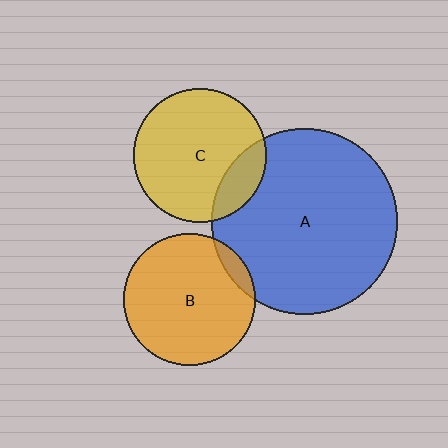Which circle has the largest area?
Circle A (blue).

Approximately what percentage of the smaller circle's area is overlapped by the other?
Approximately 20%.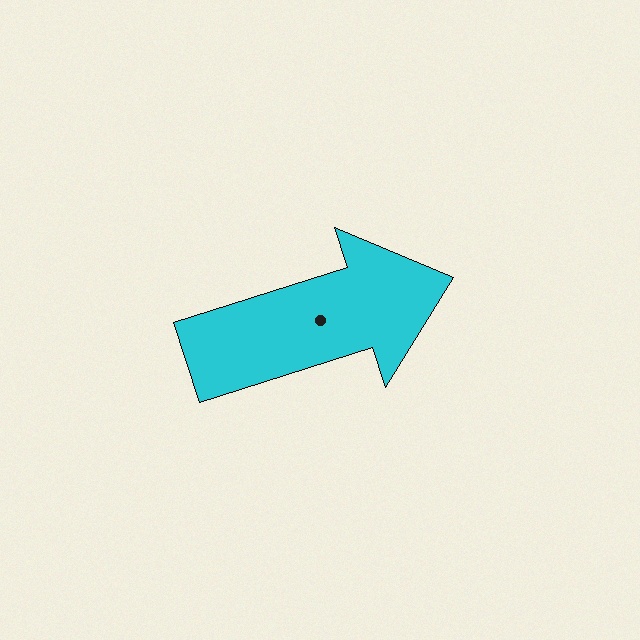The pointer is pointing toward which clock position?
Roughly 2 o'clock.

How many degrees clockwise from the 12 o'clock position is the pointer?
Approximately 72 degrees.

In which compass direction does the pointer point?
East.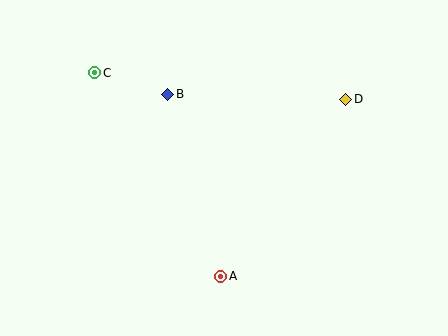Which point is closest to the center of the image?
Point B at (168, 94) is closest to the center.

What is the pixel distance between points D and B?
The distance between D and B is 178 pixels.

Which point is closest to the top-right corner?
Point D is closest to the top-right corner.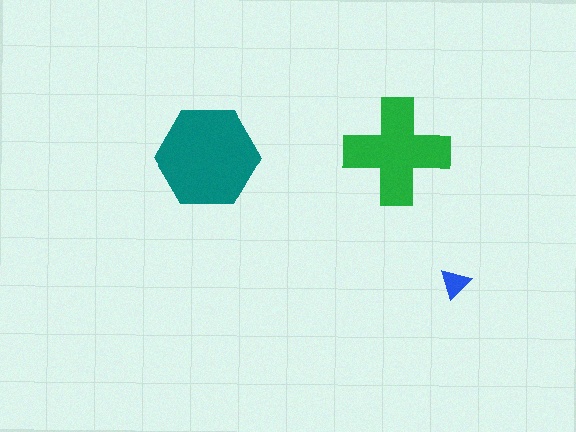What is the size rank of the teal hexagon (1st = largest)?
1st.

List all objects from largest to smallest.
The teal hexagon, the green cross, the blue triangle.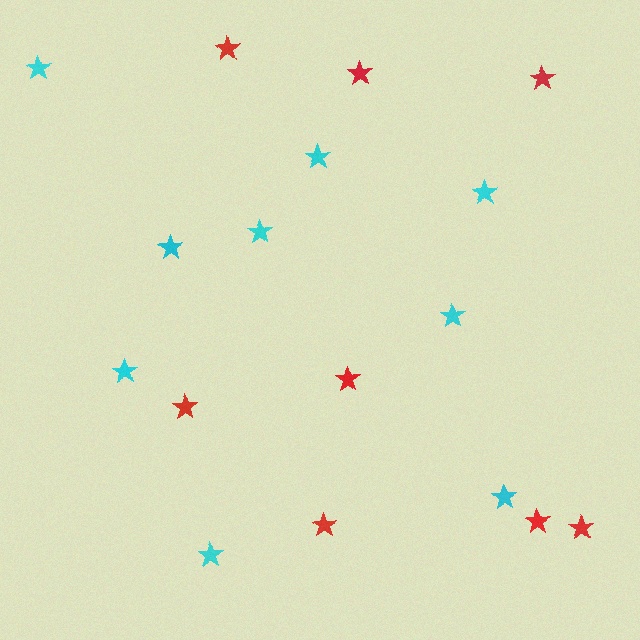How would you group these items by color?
There are 2 groups: one group of cyan stars (9) and one group of red stars (8).